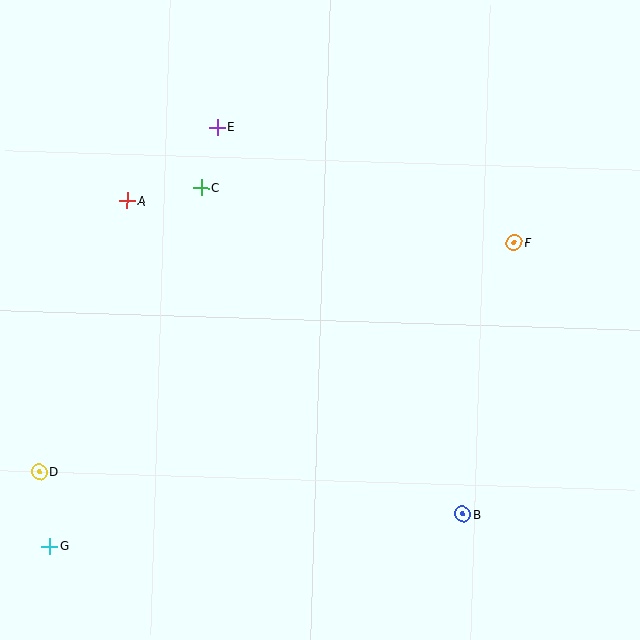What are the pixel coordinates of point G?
Point G is at (50, 546).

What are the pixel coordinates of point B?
Point B is at (463, 514).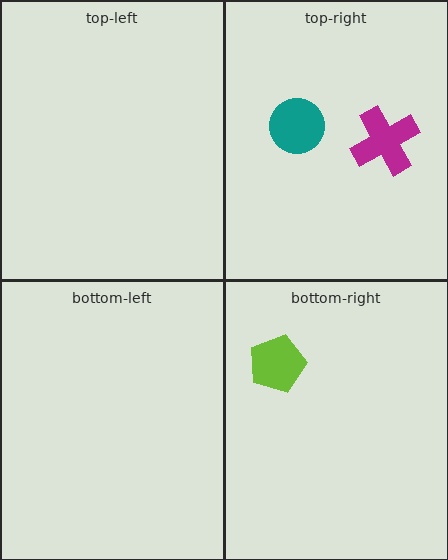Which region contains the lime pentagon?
The bottom-right region.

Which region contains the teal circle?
The top-right region.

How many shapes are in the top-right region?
2.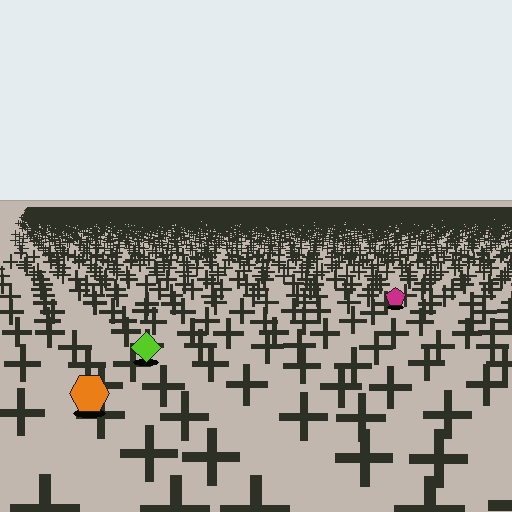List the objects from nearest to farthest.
From nearest to farthest: the orange hexagon, the lime diamond, the magenta pentagon.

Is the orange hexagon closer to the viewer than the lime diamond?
Yes. The orange hexagon is closer — you can tell from the texture gradient: the ground texture is coarser near it.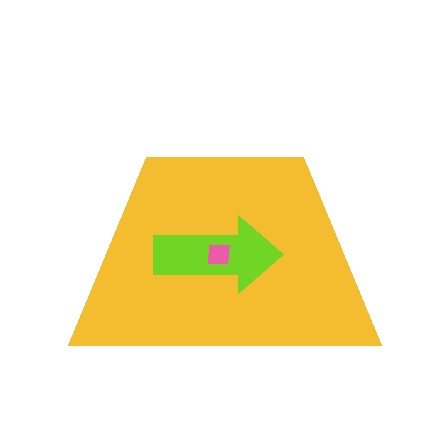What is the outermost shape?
The yellow trapezoid.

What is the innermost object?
The pink square.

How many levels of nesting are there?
3.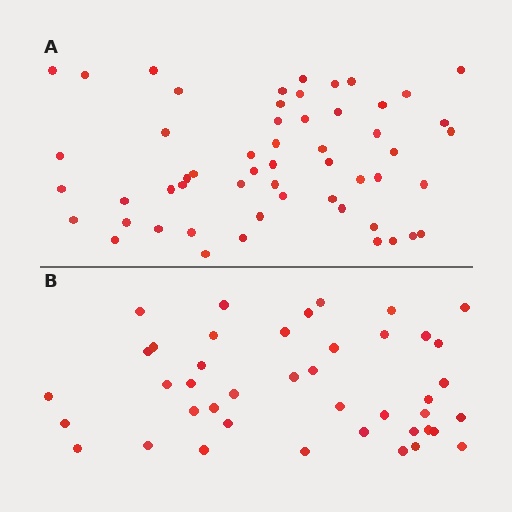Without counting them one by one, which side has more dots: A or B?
Region A (the top region) has more dots.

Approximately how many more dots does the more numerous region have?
Region A has approximately 15 more dots than region B.